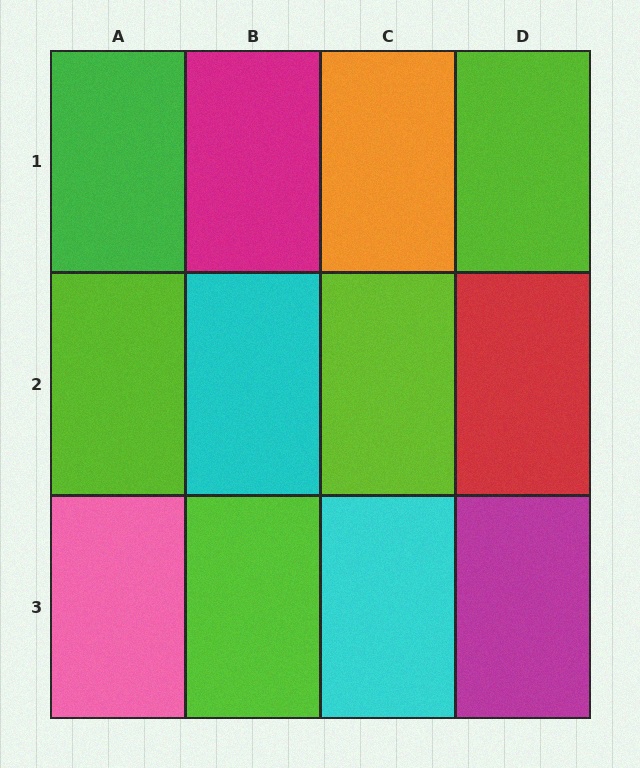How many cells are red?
1 cell is red.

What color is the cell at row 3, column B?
Lime.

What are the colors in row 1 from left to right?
Green, magenta, orange, lime.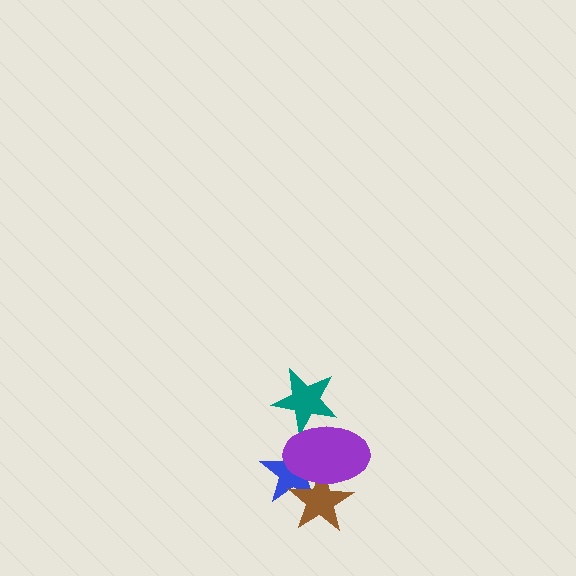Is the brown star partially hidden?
Yes, it is partially covered by another shape.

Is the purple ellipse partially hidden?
No, no other shape covers it.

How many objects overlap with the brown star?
2 objects overlap with the brown star.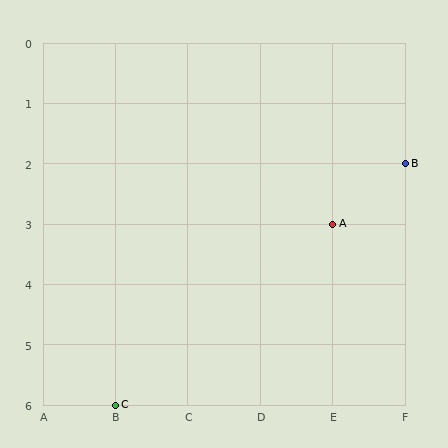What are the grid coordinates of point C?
Point C is at grid coordinates (B, 6).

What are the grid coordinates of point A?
Point A is at grid coordinates (E, 3).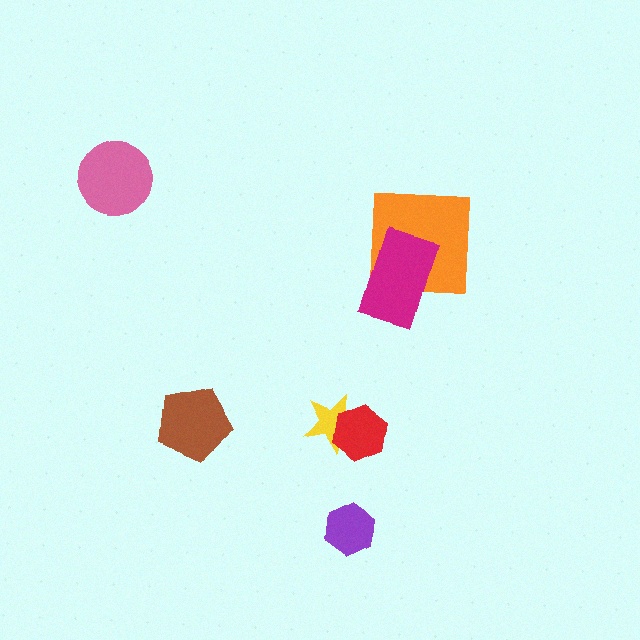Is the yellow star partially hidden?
Yes, it is partially covered by another shape.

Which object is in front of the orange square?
The magenta rectangle is in front of the orange square.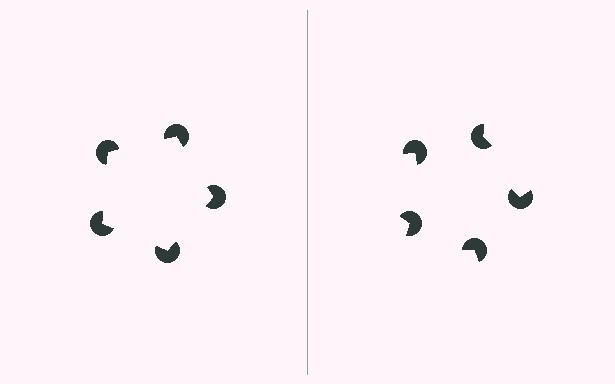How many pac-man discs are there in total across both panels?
10 — 5 on each side.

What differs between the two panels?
The pac-man discs are positioned identically on both sides; only the wedge orientations differ. On the left they align to a pentagon; on the right they are misaligned.